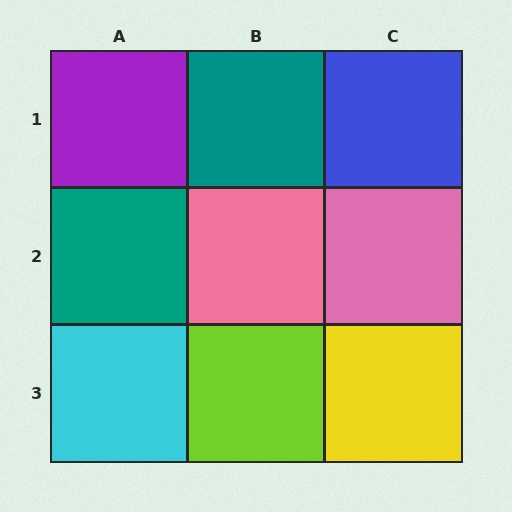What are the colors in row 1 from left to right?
Purple, teal, blue.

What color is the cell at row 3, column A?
Cyan.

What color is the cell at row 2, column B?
Pink.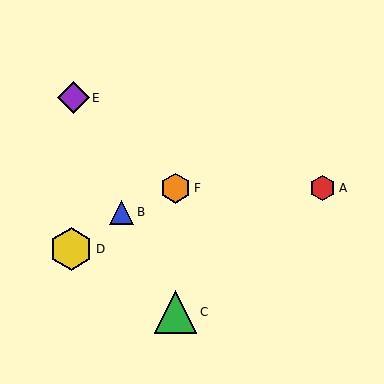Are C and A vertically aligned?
No, C is at x≈176 and A is at x≈323.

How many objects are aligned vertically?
2 objects (C, F) are aligned vertically.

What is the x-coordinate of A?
Object A is at x≈323.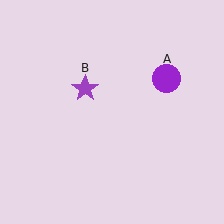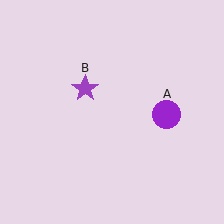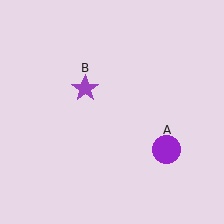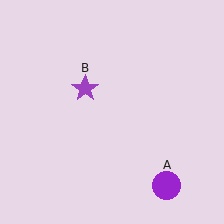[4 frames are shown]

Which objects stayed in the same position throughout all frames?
Purple star (object B) remained stationary.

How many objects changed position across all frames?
1 object changed position: purple circle (object A).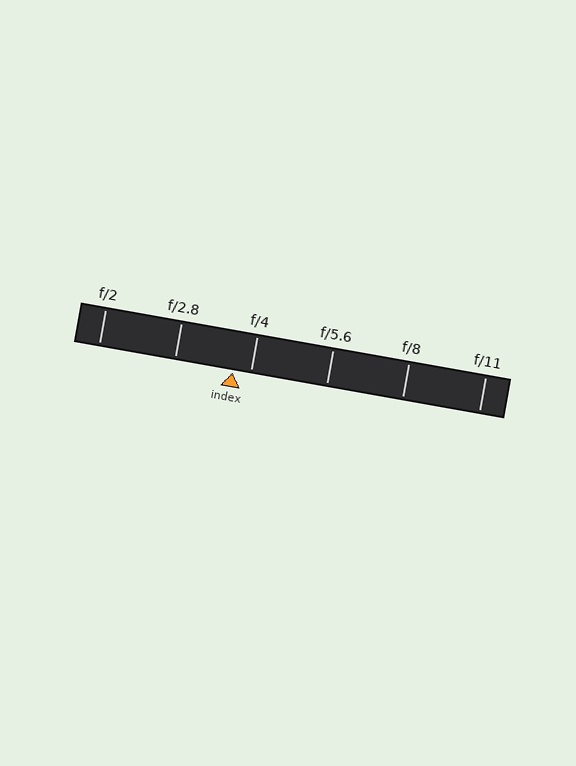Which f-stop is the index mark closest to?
The index mark is closest to f/4.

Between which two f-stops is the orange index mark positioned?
The index mark is between f/2.8 and f/4.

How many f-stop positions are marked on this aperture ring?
There are 6 f-stop positions marked.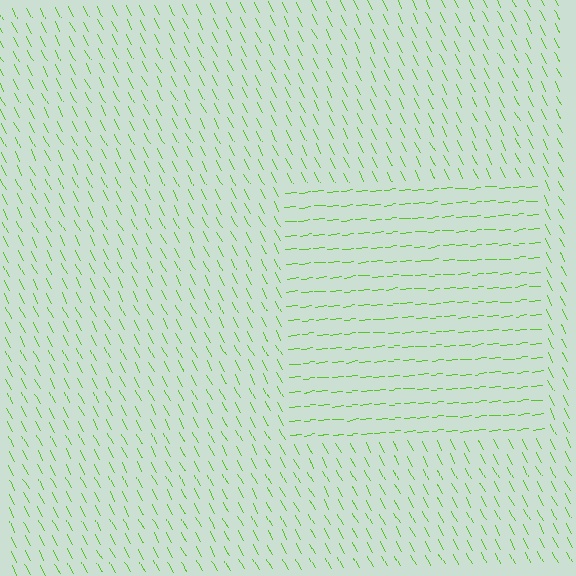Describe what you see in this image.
The image is filled with small lime line segments. A rectangle region in the image has lines oriented differently from the surrounding lines, creating a visible texture boundary.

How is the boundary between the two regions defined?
The boundary is defined purely by a change in line orientation (approximately 69 degrees difference). All lines are the same color and thickness.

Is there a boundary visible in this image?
Yes, there is a texture boundary formed by a change in line orientation.